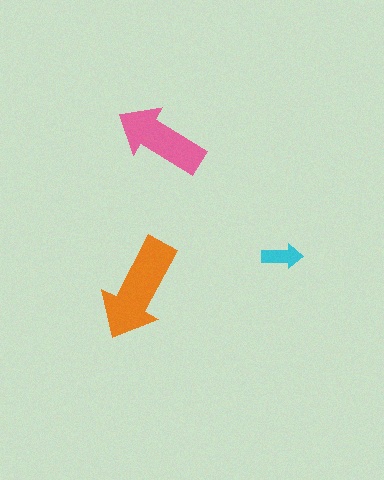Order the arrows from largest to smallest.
the orange one, the pink one, the cyan one.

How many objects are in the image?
There are 3 objects in the image.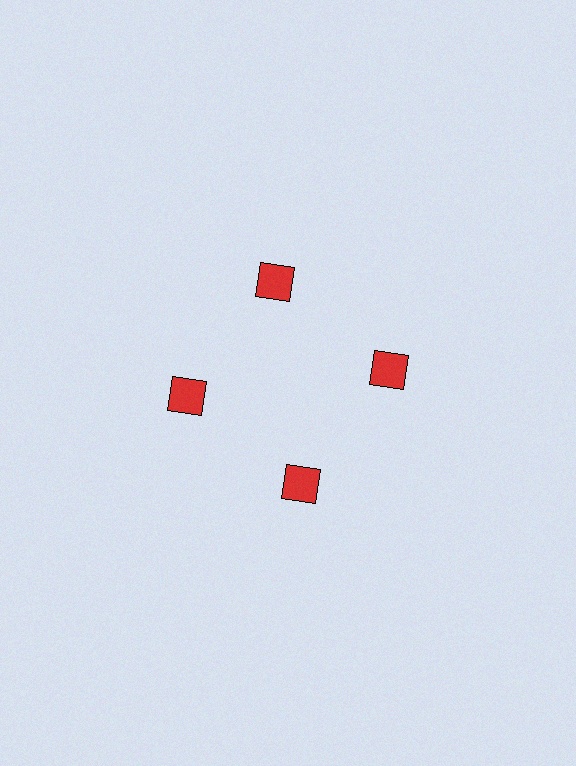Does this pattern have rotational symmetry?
Yes, this pattern has 4-fold rotational symmetry. It looks the same after rotating 90 degrees around the center.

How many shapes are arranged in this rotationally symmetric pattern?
There are 4 shapes, arranged in 4 groups of 1.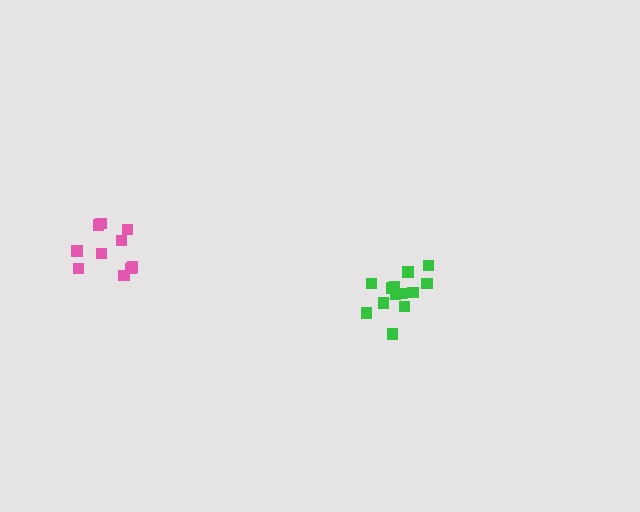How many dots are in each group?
Group 1: 13 dots, Group 2: 10 dots (23 total).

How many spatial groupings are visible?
There are 2 spatial groupings.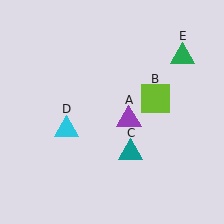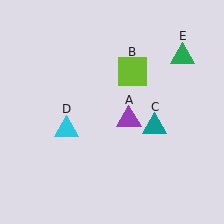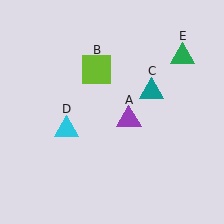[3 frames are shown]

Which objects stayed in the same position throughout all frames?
Purple triangle (object A) and cyan triangle (object D) and green triangle (object E) remained stationary.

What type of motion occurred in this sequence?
The lime square (object B), teal triangle (object C) rotated counterclockwise around the center of the scene.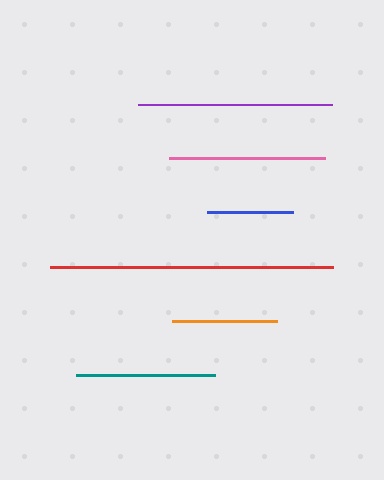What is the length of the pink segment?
The pink segment is approximately 156 pixels long.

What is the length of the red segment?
The red segment is approximately 284 pixels long.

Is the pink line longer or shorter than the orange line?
The pink line is longer than the orange line.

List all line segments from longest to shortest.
From longest to shortest: red, purple, pink, teal, orange, blue.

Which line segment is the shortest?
The blue line is the shortest at approximately 86 pixels.